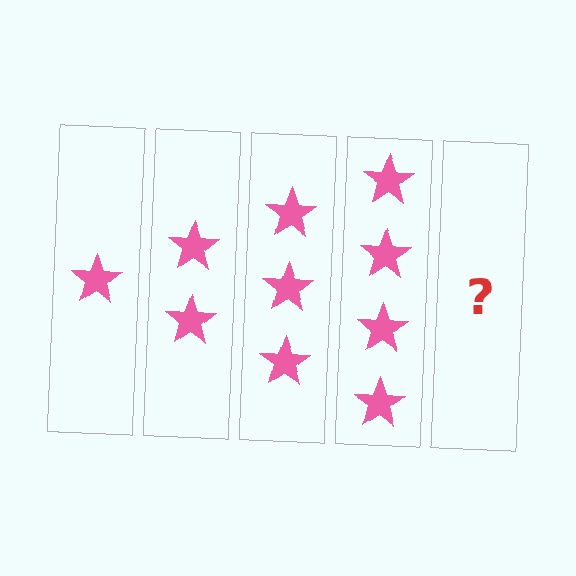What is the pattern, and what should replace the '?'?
The pattern is that each step adds one more star. The '?' should be 5 stars.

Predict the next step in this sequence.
The next step is 5 stars.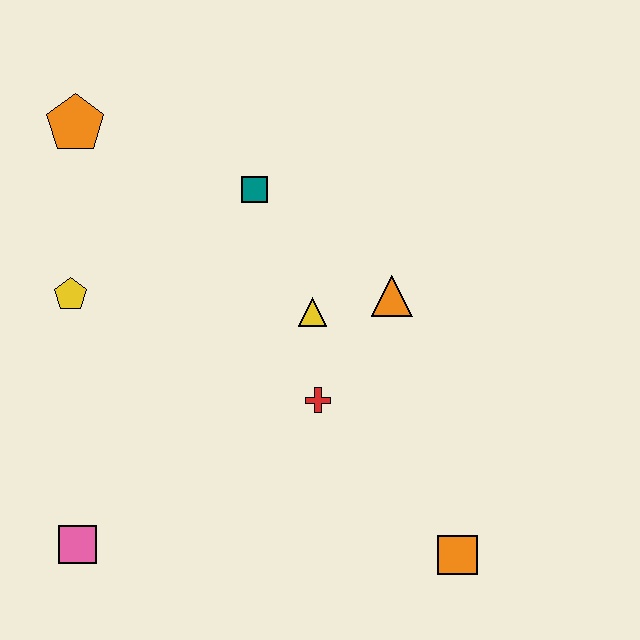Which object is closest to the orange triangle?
The yellow triangle is closest to the orange triangle.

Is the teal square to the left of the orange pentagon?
No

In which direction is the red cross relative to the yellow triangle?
The red cross is below the yellow triangle.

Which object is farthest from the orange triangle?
The pink square is farthest from the orange triangle.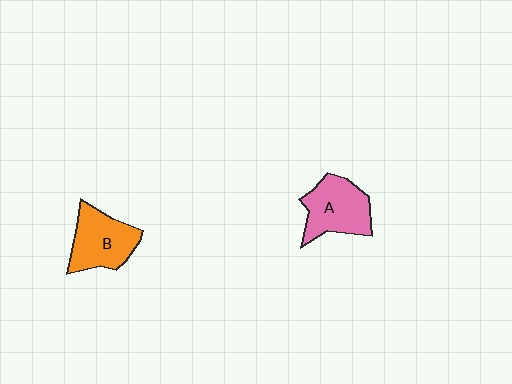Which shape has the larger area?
Shape A (pink).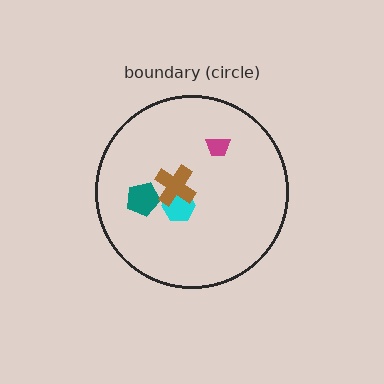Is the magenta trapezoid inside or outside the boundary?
Inside.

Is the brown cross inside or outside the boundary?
Inside.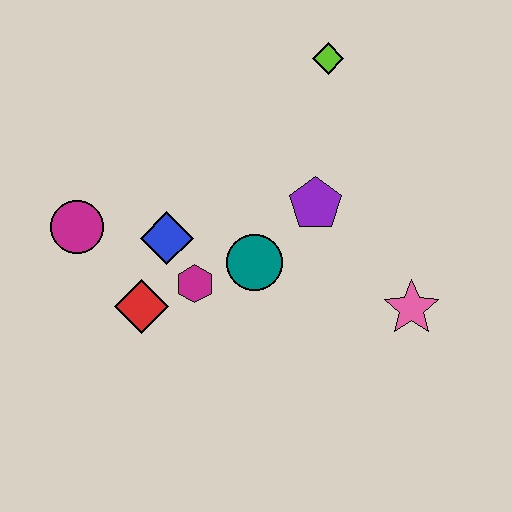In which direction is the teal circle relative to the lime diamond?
The teal circle is below the lime diamond.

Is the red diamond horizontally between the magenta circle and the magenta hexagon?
Yes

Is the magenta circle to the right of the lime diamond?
No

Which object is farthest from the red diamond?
The lime diamond is farthest from the red diamond.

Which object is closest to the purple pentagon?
The teal circle is closest to the purple pentagon.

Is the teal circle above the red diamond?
Yes